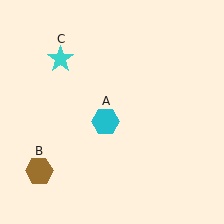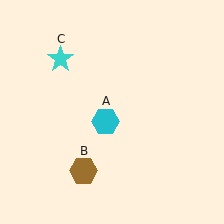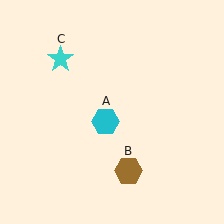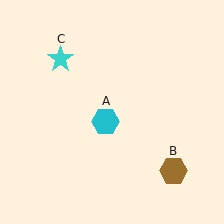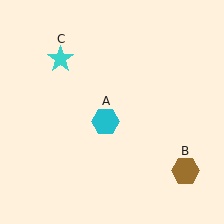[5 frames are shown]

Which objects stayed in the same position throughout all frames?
Cyan hexagon (object A) and cyan star (object C) remained stationary.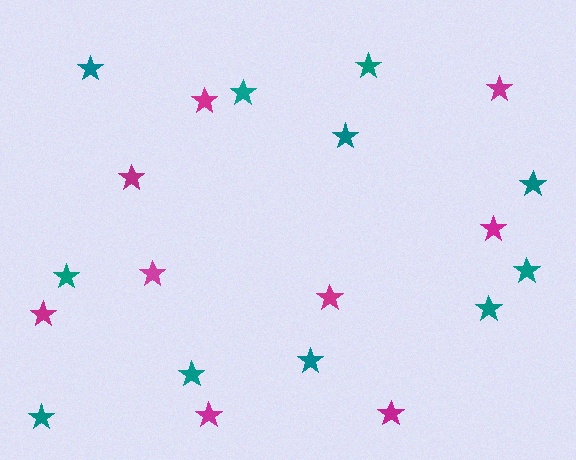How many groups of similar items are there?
There are 2 groups: one group of magenta stars (9) and one group of teal stars (11).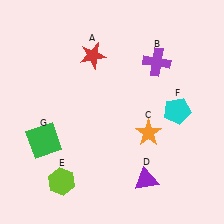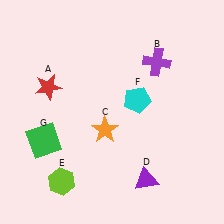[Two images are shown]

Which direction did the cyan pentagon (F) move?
The cyan pentagon (F) moved left.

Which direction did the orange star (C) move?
The orange star (C) moved left.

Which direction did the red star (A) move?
The red star (A) moved left.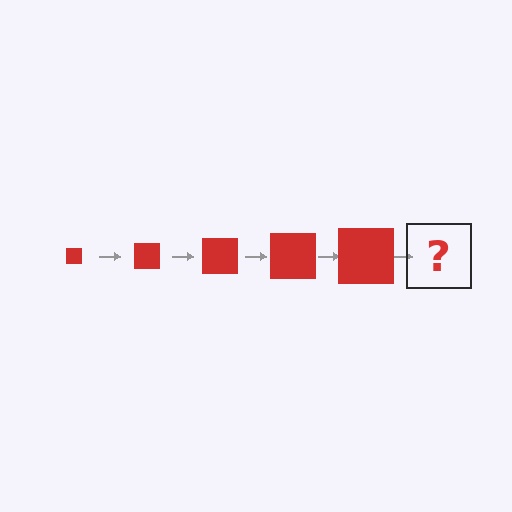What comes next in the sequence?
The next element should be a red square, larger than the previous one.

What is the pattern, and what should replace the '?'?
The pattern is that the square gets progressively larger each step. The '?' should be a red square, larger than the previous one.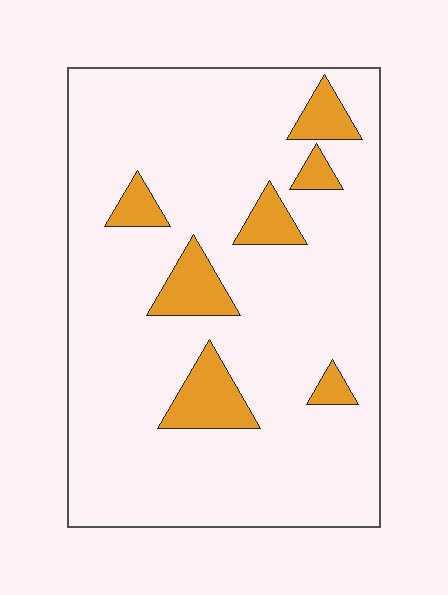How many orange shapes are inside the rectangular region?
7.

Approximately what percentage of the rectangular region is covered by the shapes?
Approximately 15%.